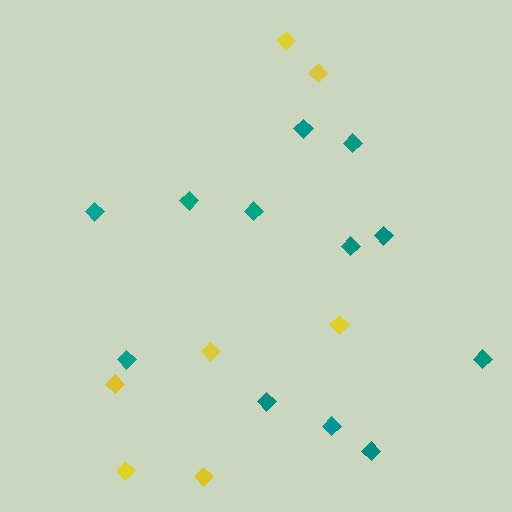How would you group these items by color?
There are 2 groups: one group of teal diamonds (12) and one group of yellow diamonds (7).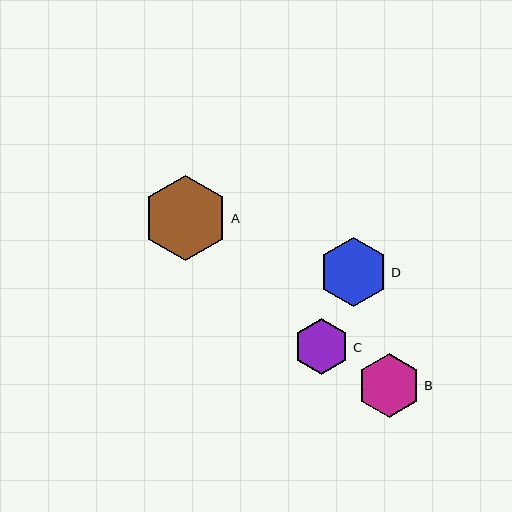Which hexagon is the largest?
Hexagon A is the largest with a size of approximately 85 pixels.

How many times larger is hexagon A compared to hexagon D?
Hexagon A is approximately 1.2 times the size of hexagon D.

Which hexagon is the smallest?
Hexagon C is the smallest with a size of approximately 56 pixels.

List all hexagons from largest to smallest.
From largest to smallest: A, D, B, C.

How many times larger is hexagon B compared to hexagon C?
Hexagon B is approximately 1.1 times the size of hexagon C.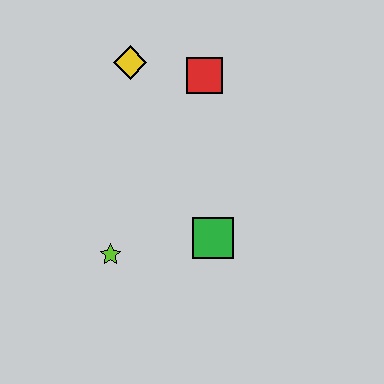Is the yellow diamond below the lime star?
No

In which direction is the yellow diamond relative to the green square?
The yellow diamond is above the green square.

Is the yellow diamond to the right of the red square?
No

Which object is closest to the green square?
The lime star is closest to the green square.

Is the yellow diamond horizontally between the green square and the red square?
No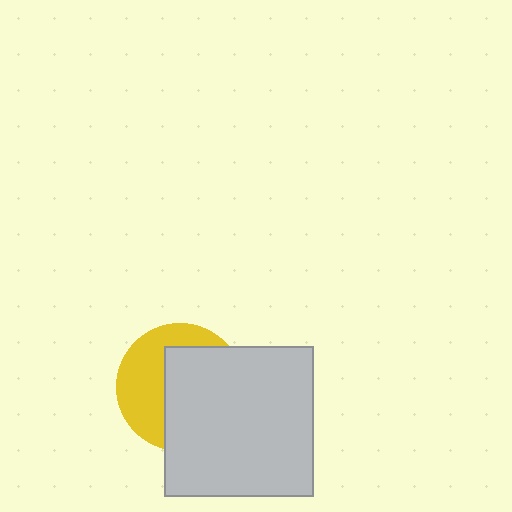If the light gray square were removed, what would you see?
You would see the complete yellow circle.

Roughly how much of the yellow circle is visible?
A small part of it is visible (roughly 42%).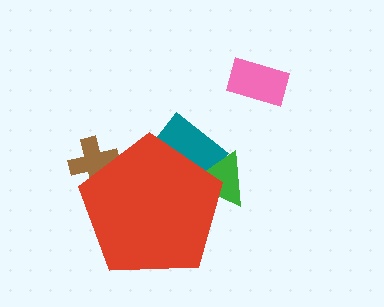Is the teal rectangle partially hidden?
Yes, the teal rectangle is partially hidden behind the red pentagon.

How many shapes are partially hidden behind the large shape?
3 shapes are partially hidden.